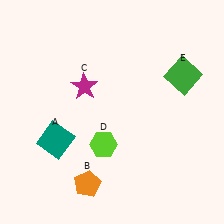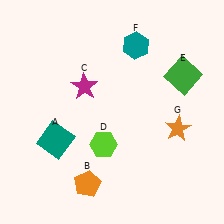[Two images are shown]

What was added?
A teal hexagon (F), an orange star (G) were added in Image 2.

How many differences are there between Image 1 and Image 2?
There are 2 differences between the two images.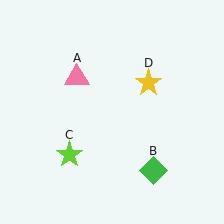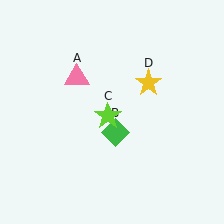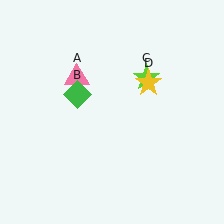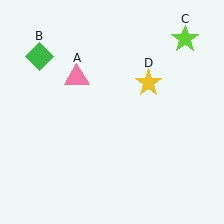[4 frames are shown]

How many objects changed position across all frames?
2 objects changed position: green diamond (object B), lime star (object C).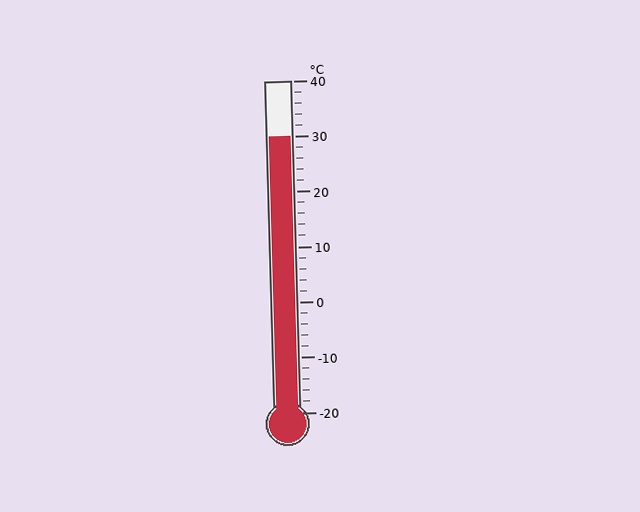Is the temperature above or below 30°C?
The temperature is at 30°C.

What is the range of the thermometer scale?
The thermometer scale ranges from -20°C to 40°C.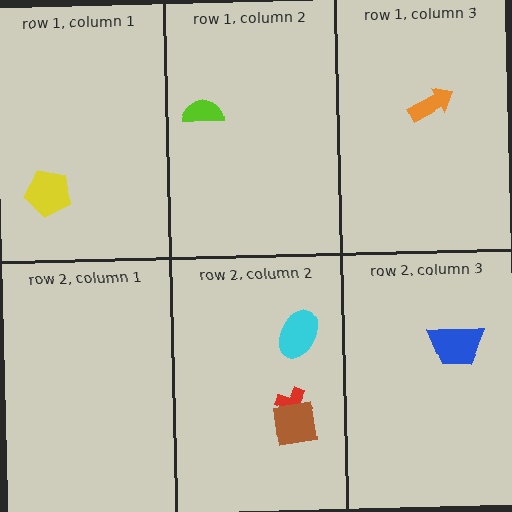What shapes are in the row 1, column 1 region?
The yellow pentagon.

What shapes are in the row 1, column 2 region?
The lime semicircle.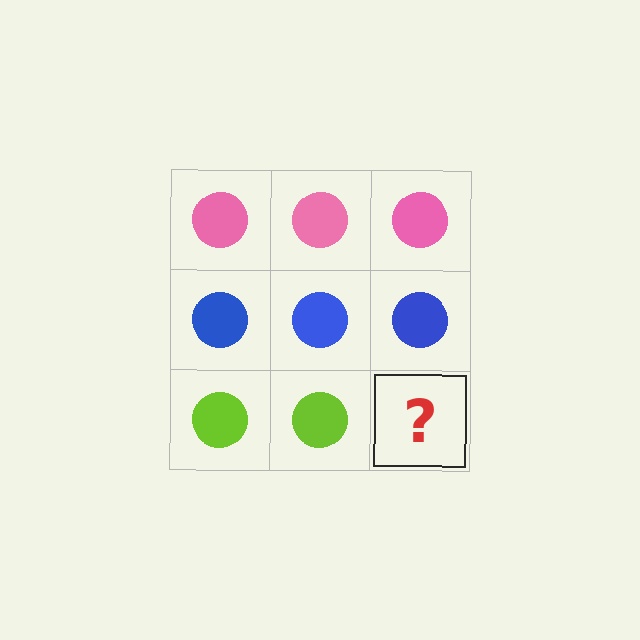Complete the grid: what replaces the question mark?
The question mark should be replaced with a lime circle.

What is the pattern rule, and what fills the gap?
The rule is that each row has a consistent color. The gap should be filled with a lime circle.